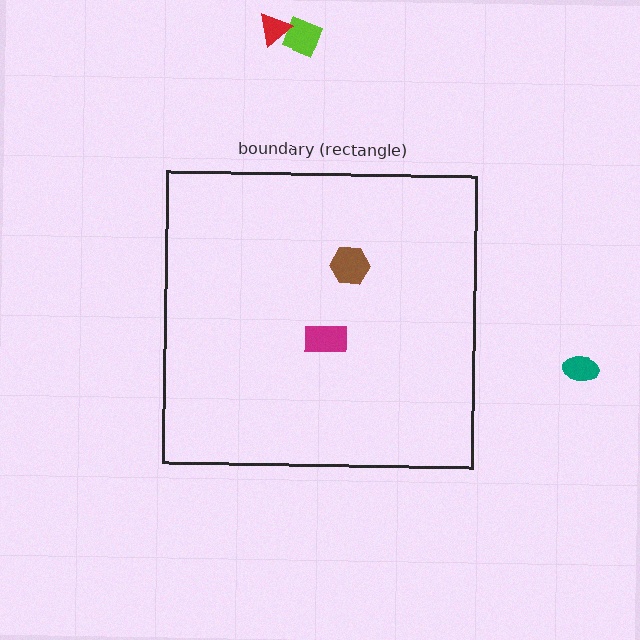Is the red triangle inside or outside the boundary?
Outside.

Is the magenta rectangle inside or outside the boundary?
Inside.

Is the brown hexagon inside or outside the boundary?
Inside.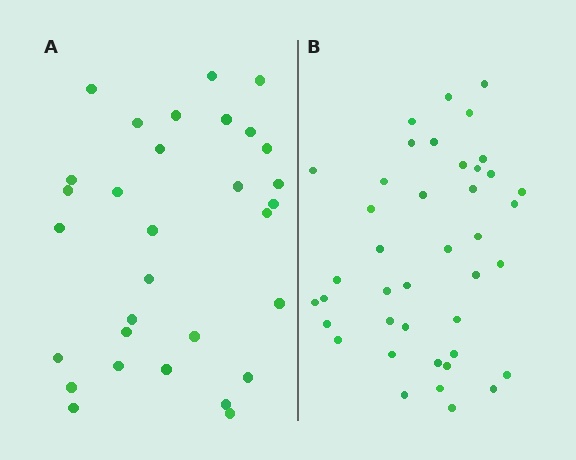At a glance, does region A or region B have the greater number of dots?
Region B (the right region) has more dots.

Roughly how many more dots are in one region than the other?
Region B has roughly 10 or so more dots than region A.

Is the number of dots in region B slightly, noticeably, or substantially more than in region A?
Region B has noticeably more, but not dramatically so. The ratio is roughly 1.3 to 1.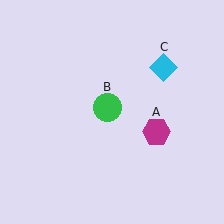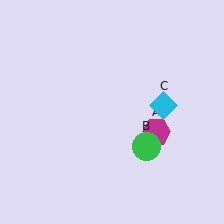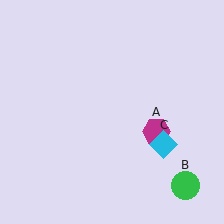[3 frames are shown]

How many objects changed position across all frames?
2 objects changed position: green circle (object B), cyan diamond (object C).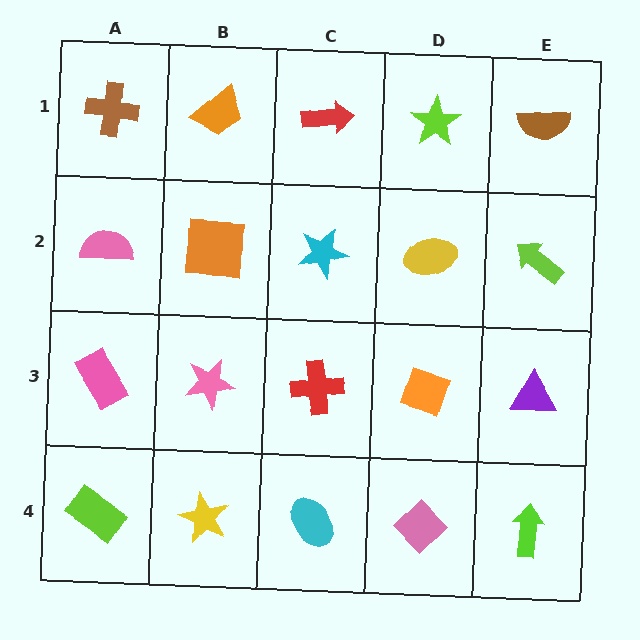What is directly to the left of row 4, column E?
A pink diamond.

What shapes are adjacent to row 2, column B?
An orange trapezoid (row 1, column B), a pink star (row 3, column B), a pink semicircle (row 2, column A), a cyan star (row 2, column C).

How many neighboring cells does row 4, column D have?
3.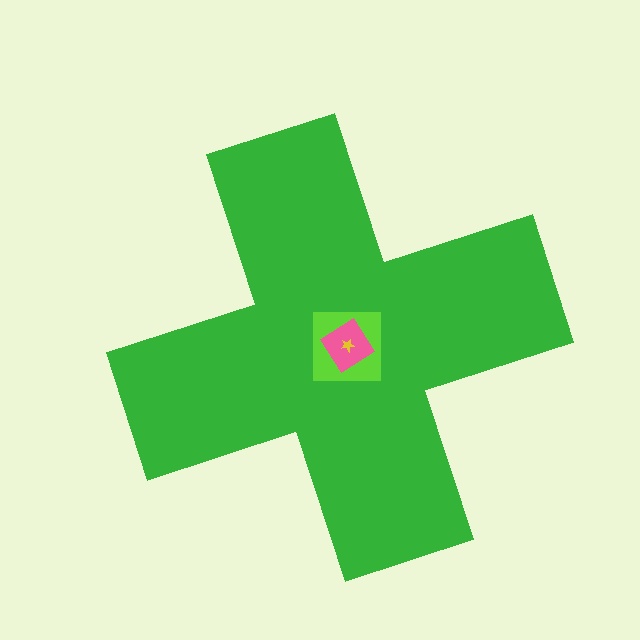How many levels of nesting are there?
4.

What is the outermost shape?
The green cross.